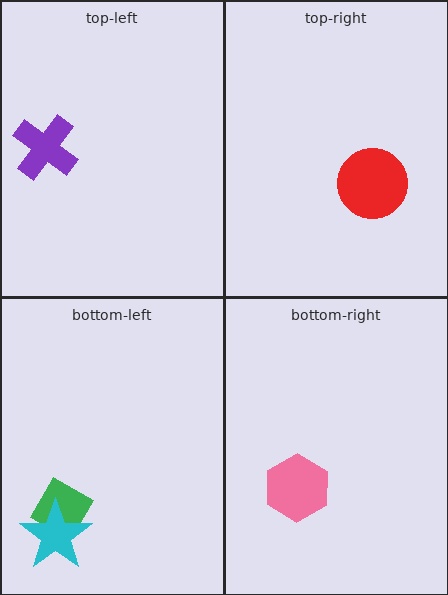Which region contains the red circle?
The top-right region.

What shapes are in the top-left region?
The purple cross.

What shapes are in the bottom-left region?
The green diamond, the cyan star.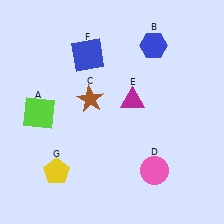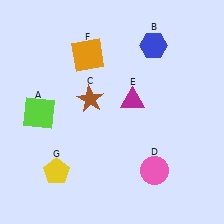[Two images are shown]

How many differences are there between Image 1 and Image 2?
There is 1 difference between the two images.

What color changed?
The square (F) changed from blue in Image 1 to orange in Image 2.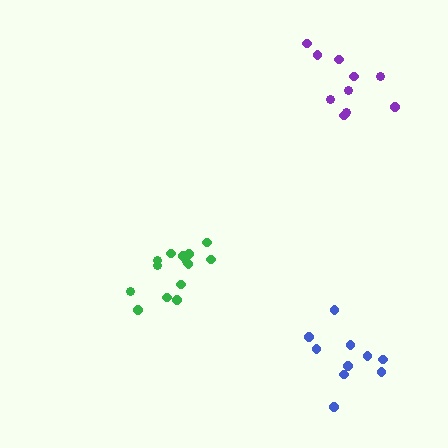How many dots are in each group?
Group 1: 14 dots, Group 2: 10 dots, Group 3: 10 dots (34 total).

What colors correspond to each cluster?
The clusters are colored: green, purple, blue.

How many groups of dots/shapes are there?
There are 3 groups.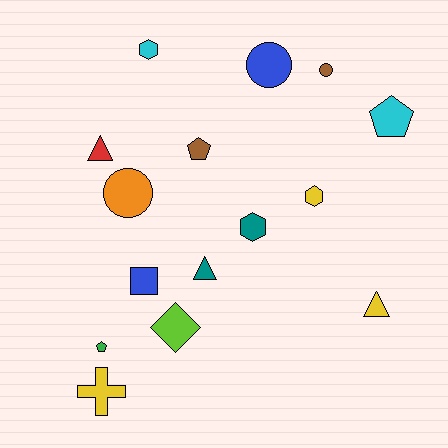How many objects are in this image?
There are 15 objects.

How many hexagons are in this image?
There are 3 hexagons.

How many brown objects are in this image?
There are 2 brown objects.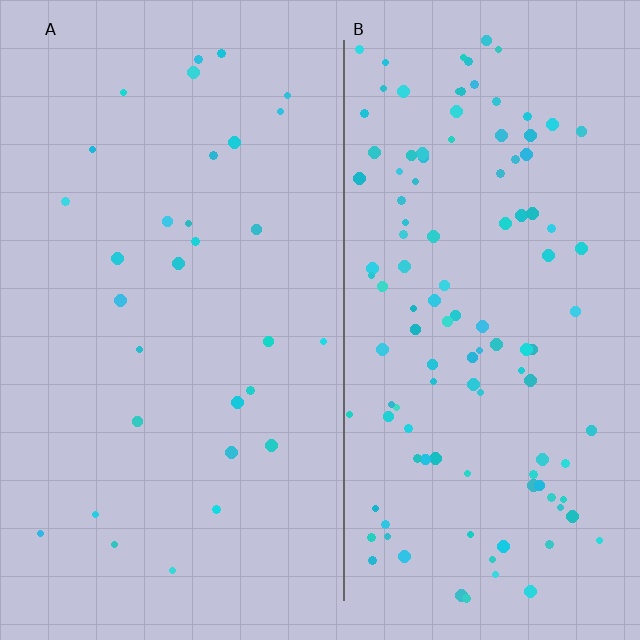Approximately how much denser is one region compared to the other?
Approximately 3.9× — region B over region A.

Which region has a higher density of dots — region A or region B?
B (the right).